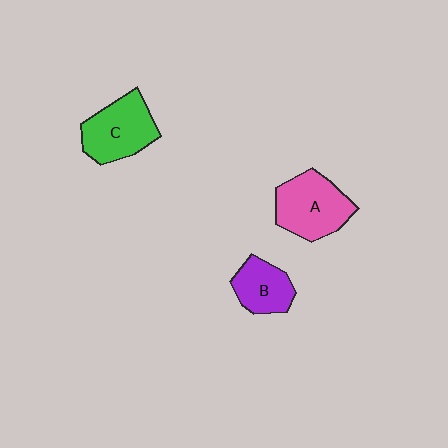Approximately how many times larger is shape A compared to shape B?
Approximately 1.5 times.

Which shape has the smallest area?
Shape B (purple).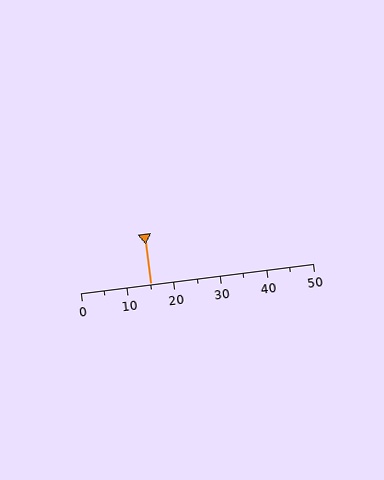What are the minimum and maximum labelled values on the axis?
The axis runs from 0 to 50.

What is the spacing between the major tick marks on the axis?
The major ticks are spaced 10 apart.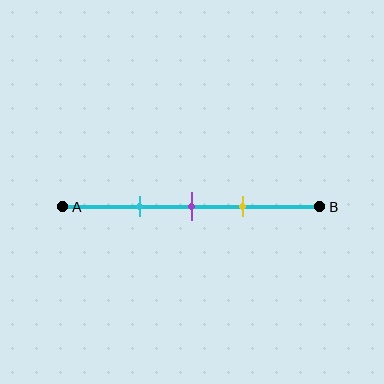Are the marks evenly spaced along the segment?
Yes, the marks are approximately evenly spaced.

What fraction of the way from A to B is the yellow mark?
The yellow mark is approximately 70% (0.7) of the way from A to B.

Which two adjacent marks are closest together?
The purple and yellow marks are the closest adjacent pair.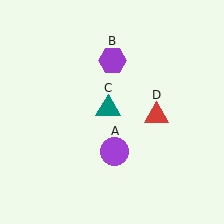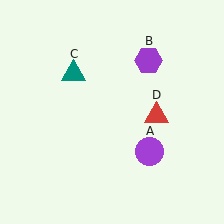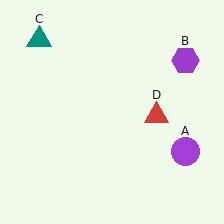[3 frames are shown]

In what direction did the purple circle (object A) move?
The purple circle (object A) moved right.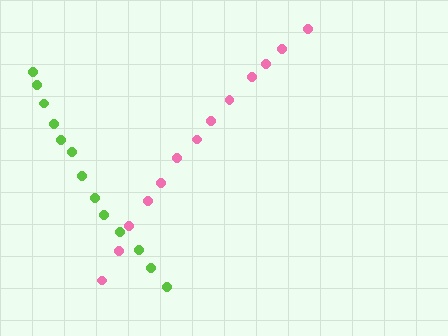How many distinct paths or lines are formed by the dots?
There are 2 distinct paths.